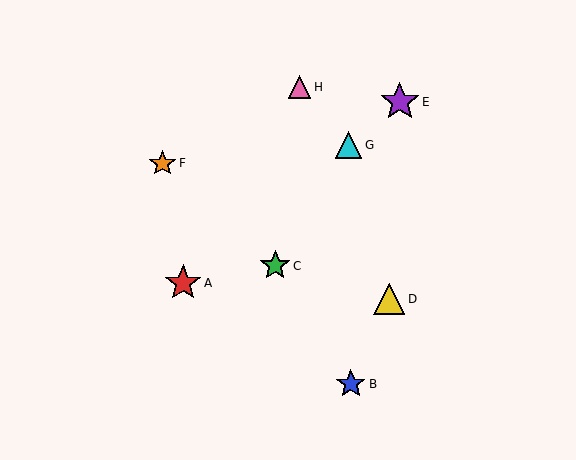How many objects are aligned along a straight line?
3 objects (A, E, G) are aligned along a straight line.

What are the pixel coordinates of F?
Object F is at (163, 163).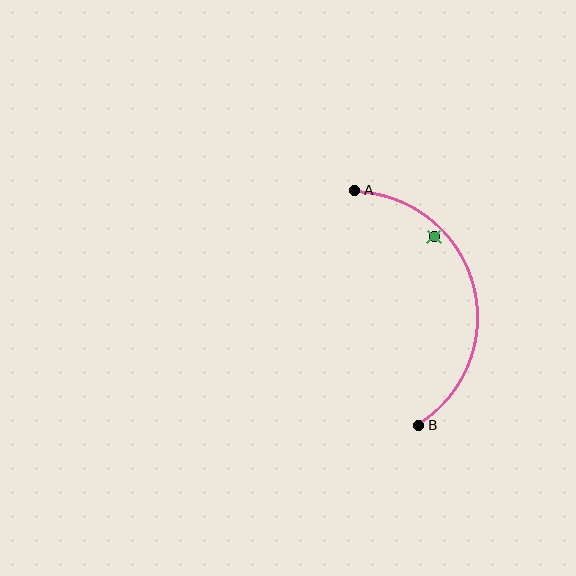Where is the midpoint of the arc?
The arc midpoint is the point on the curve farthest from the straight line joining A and B. It sits to the right of that line.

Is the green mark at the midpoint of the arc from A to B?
No — the green mark does not lie on the arc at all. It sits slightly inside the curve.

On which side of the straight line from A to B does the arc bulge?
The arc bulges to the right of the straight line connecting A and B.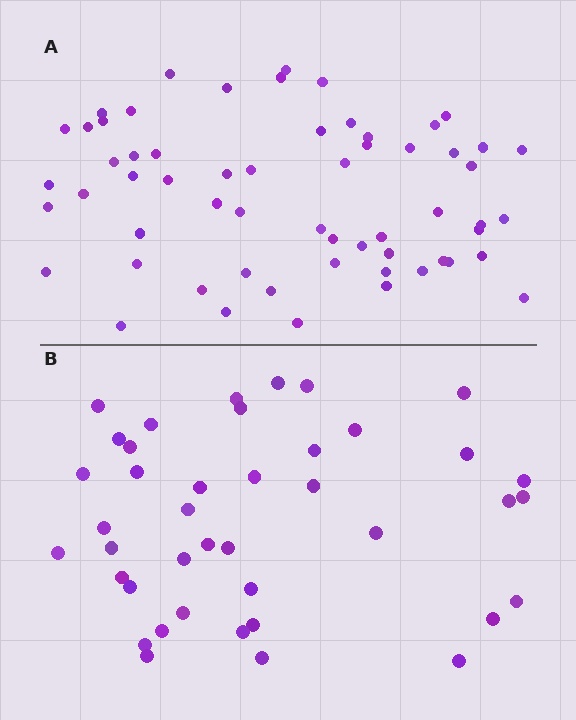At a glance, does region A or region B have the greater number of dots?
Region A (the top region) has more dots.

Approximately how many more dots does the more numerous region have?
Region A has approximately 20 more dots than region B.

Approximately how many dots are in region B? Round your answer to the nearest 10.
About 40 dots. (The exact count is 41, which rounds to 40.)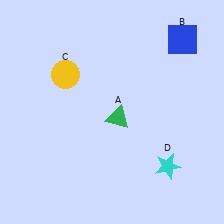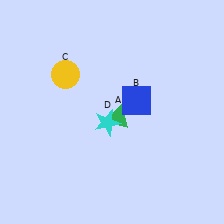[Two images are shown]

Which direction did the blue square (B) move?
The blue square (B) moved down.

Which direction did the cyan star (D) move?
The cyan star (D) moved left.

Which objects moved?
The objects that moved are: the blue square (B), the cyan star (D).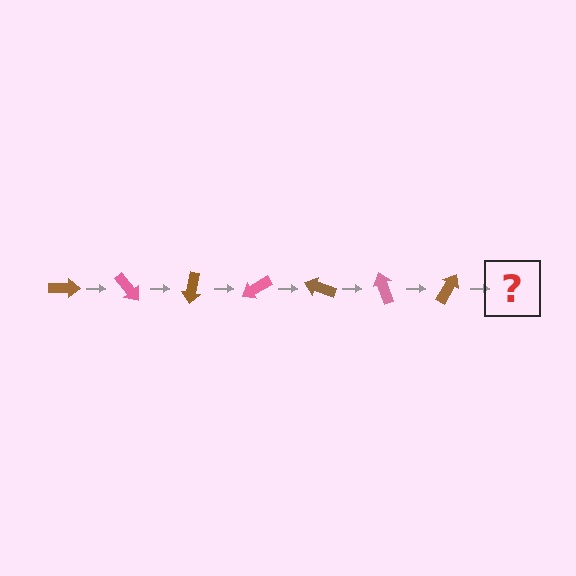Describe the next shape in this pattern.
It should be a pink arrow, rotated 350 degrees from the start.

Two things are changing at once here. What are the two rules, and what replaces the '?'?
The two rules are that it rotates 50 degrees each step and the color cycles through brown and pink. The '?' should be a pink arrow, rotated 350 degrees from the start.